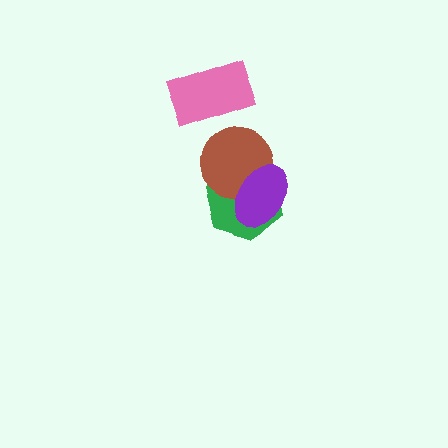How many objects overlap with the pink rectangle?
0 objects overlap with the pink rectangle.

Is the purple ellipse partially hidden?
No, no other shape covers it.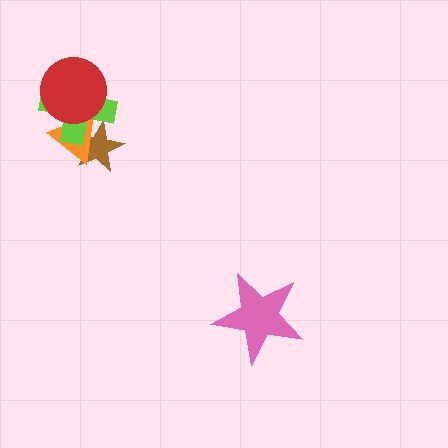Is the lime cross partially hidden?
Yes, it is partially covered by another shape.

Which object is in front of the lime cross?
The red circle is in front of the lime cross.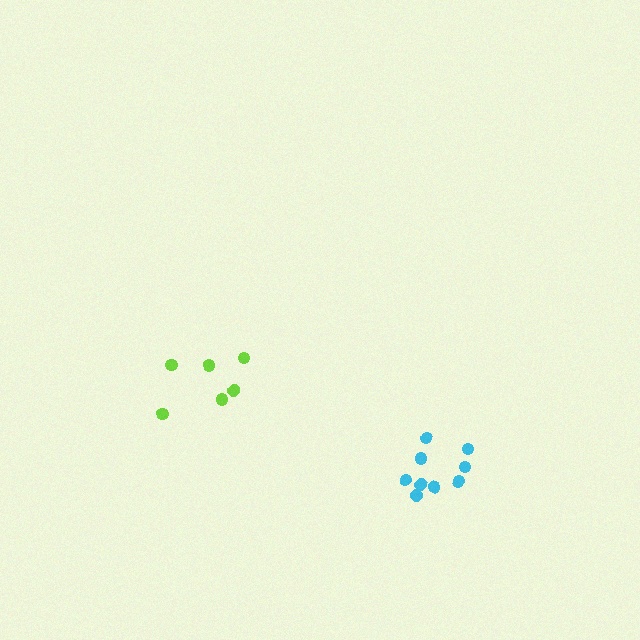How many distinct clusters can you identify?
There are 2 distinct clusters.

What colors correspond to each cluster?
The clusters are colored: cyan, lime.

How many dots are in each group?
Group 1: 9 dots, Group 2: 6 dots (15 total).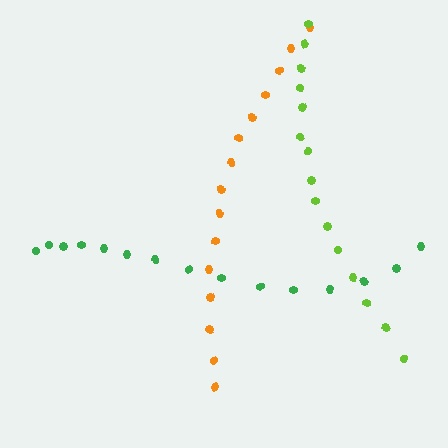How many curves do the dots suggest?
There are 3 distinct paths.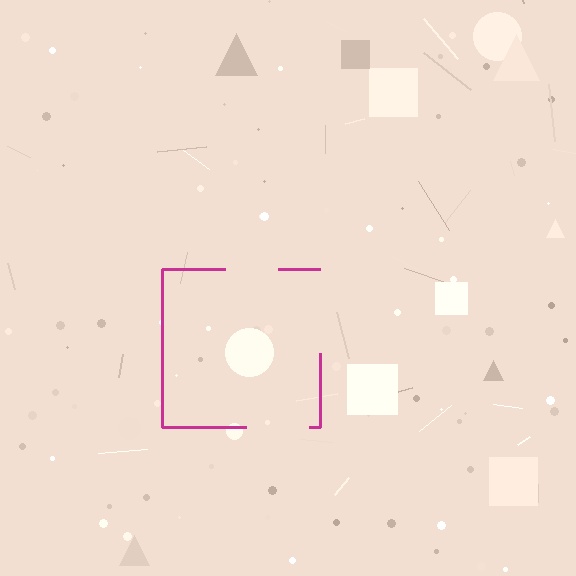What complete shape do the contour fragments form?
The contour fragments form a square.